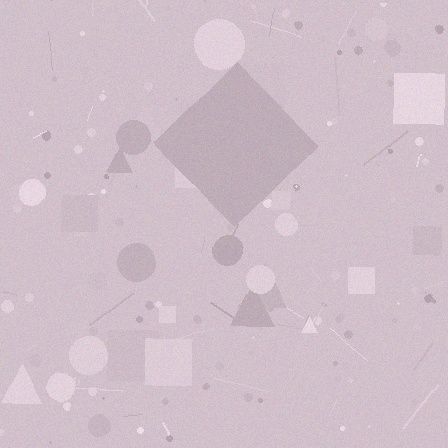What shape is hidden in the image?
A diamond is hidden in the image.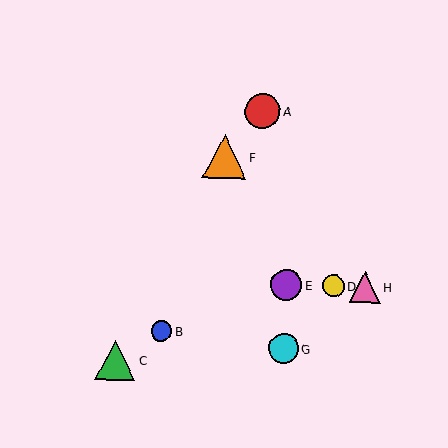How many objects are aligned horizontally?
3 objects (D, E, H) are aligned horizontally.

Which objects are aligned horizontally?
Objects D, E, H are aligned horizontally.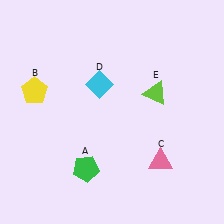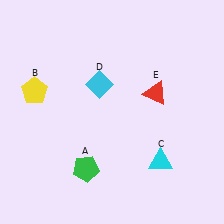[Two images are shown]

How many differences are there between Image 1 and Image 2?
There are 2 differences between the two images.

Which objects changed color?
C changed from pink to cyan. E changed from lime to red.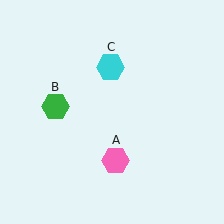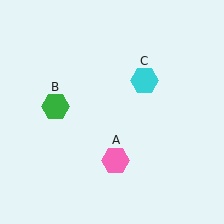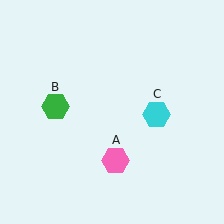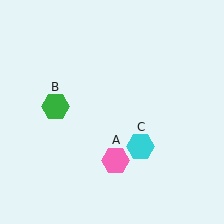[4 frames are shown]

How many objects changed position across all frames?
1 object changed position: cyan hexagon (object C).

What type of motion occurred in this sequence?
The cyan hexagon (object C) rotated clockwise around the center of the scene.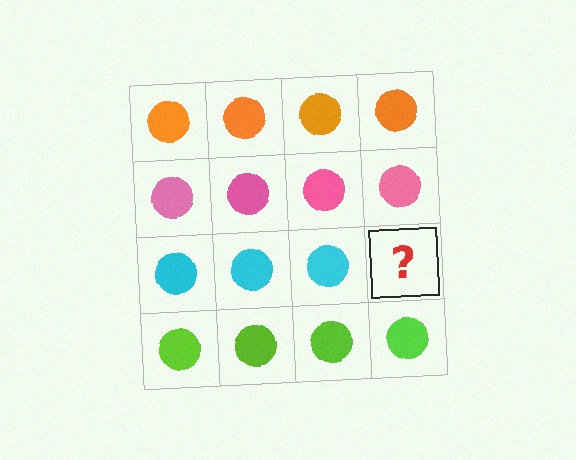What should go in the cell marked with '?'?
The missing cell should contain a cyan circle.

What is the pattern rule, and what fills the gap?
The rule is that each row has a consistent color. The gap should be filled with a cyan circle.